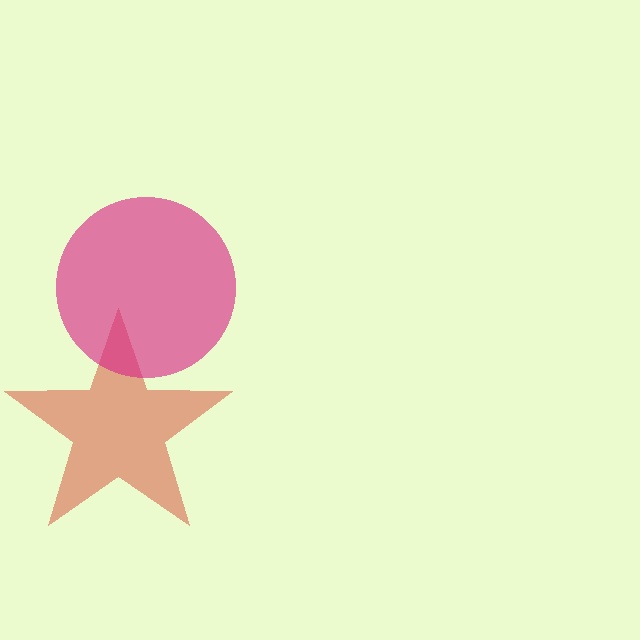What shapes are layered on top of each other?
The layered shapes are: a red star, a magenta circle.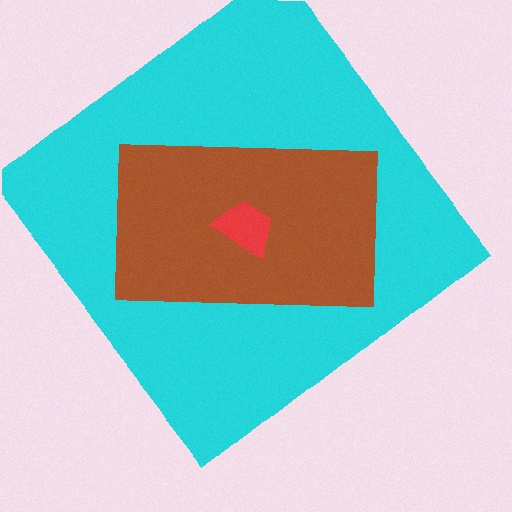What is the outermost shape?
The cyan diamond.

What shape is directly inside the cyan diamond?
The brown rectangle.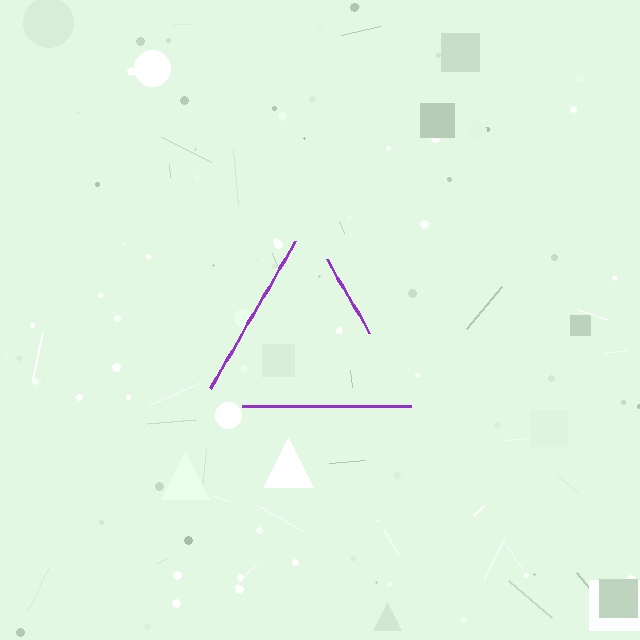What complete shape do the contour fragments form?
The contour fragments form a triangle.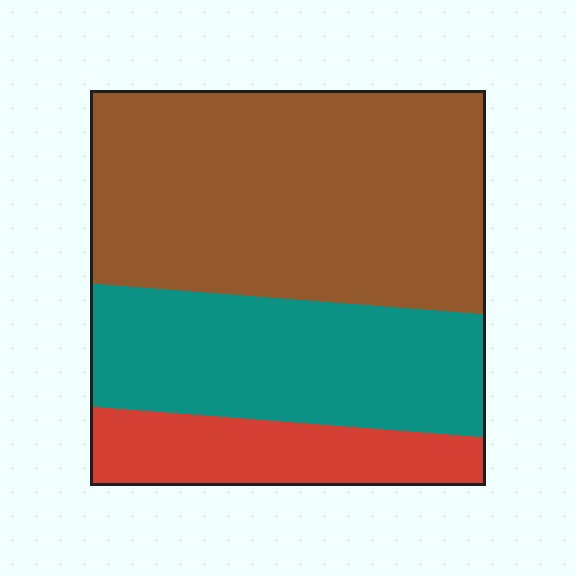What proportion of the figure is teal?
Teal takes up between a quarter and a half of the figure.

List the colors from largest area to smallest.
From largest to smallest: brown, teal, red.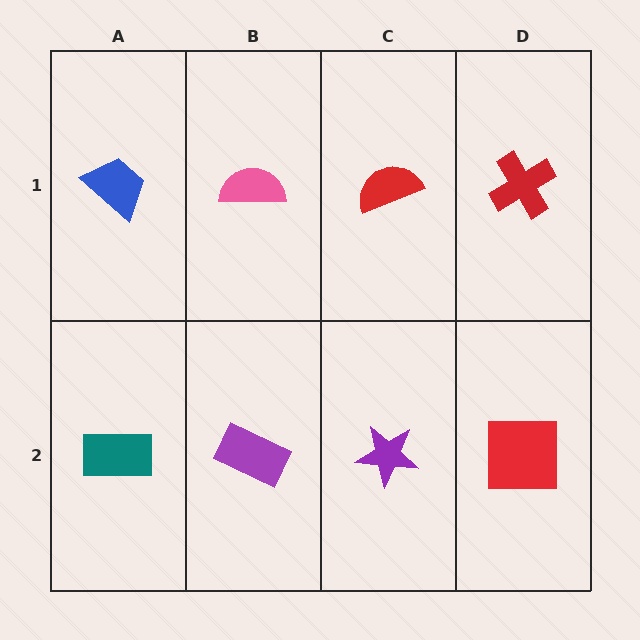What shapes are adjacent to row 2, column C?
A red semicircle (row 1, column C), a purple rectangle (row 2, column B), a red square (row 2, column D).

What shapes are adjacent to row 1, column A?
A teal rectangle (row 2, column A), a pink semicircle (row 1, column B).